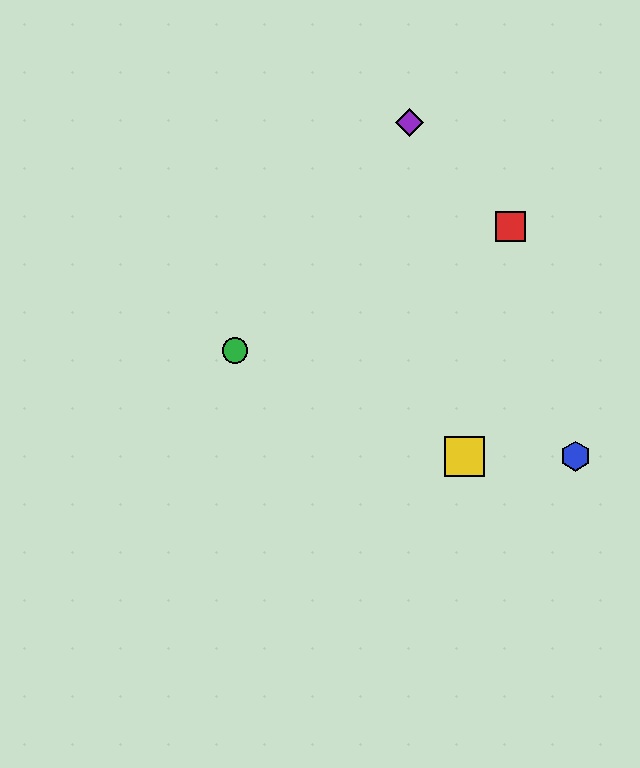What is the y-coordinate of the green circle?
The green circle is at y≈351.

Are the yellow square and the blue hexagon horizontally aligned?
Yes, both are at y≈456.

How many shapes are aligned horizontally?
2 shapes (the blue hexagon, the yellow square) are aligned horizontally.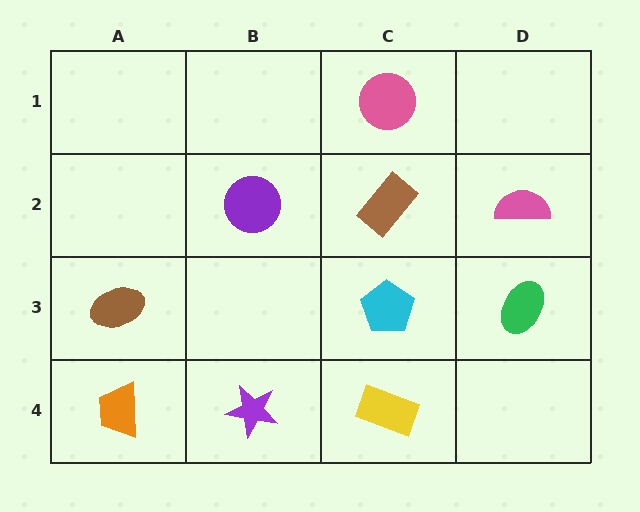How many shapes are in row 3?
3 shapes.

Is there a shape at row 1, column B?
No, that cell is empty.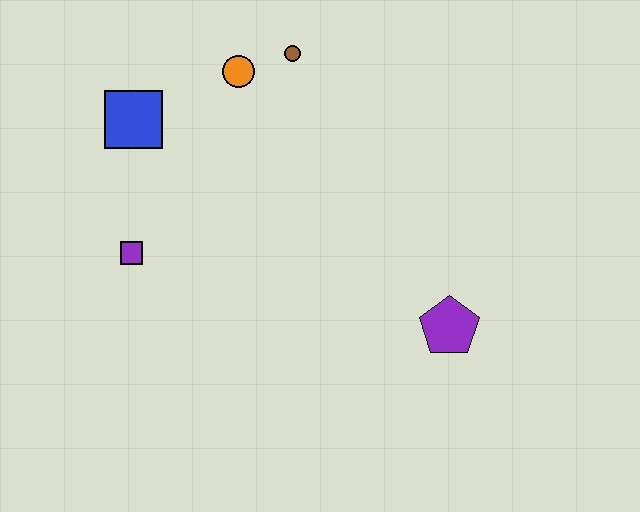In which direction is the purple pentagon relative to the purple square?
The purple pentagon is to the right of the purple square.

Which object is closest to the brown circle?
The orange circle is closest to the brown circle.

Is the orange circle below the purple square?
No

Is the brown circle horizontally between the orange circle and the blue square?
No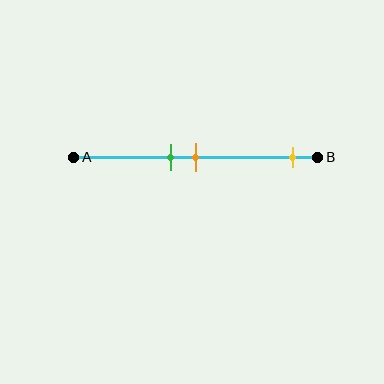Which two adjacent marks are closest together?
The green and orange marks are the closest adjacent pair.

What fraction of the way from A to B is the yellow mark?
The yellow mark is approximately 90% (0.9) of the way from A to B.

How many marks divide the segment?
There are 3 marks dividing the segment.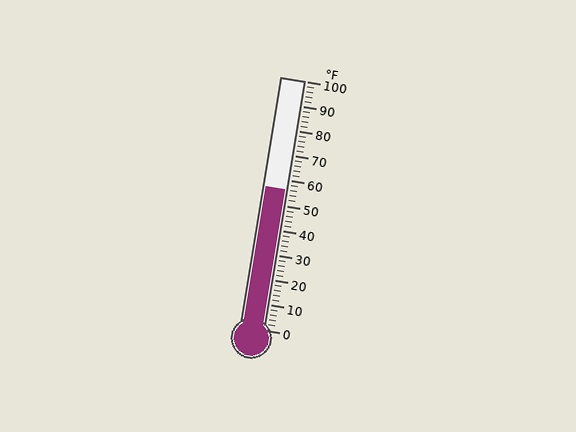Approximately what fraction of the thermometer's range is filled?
The thermometer is filled to approximately 55% of its range.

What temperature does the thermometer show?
The thermometer shows approximately 56°F.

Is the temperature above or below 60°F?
The temperature is below 60°F.